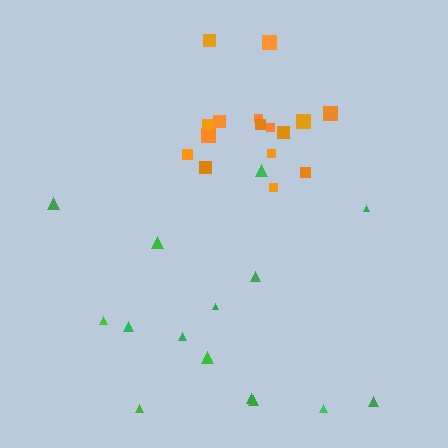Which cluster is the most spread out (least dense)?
Green.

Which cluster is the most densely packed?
Orange.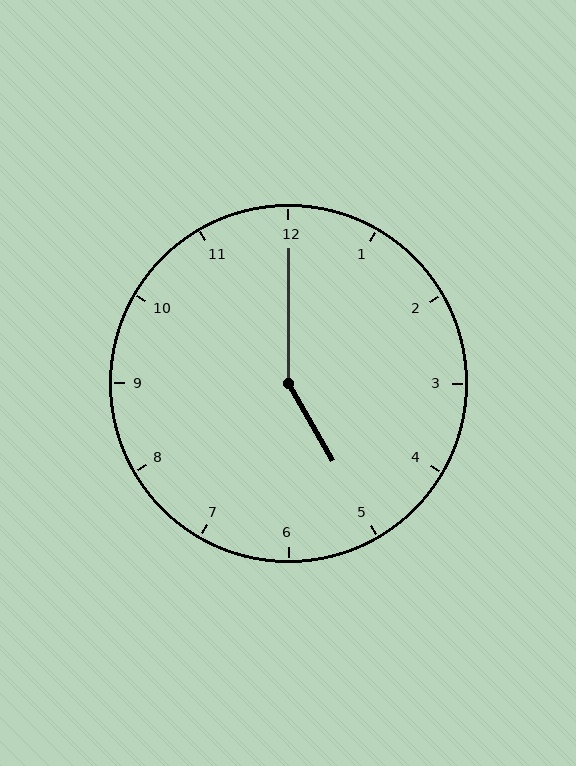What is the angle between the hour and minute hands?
Approximately 150 degrees.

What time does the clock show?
5:00.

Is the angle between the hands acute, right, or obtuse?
It is obtuse.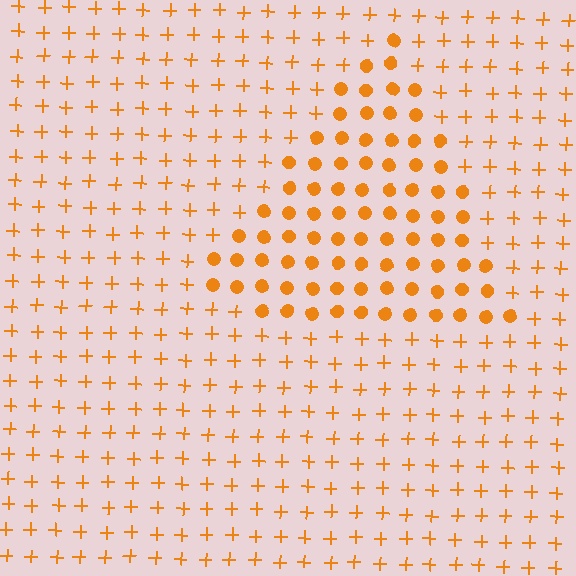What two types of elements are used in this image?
The image uses circles inside the triangle region and plus signs outside it.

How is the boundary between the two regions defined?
The boundary is defined by a change in element shape: circles inside vs. plus signs outside. All elements share the same color and spacing.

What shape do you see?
I see a triangle.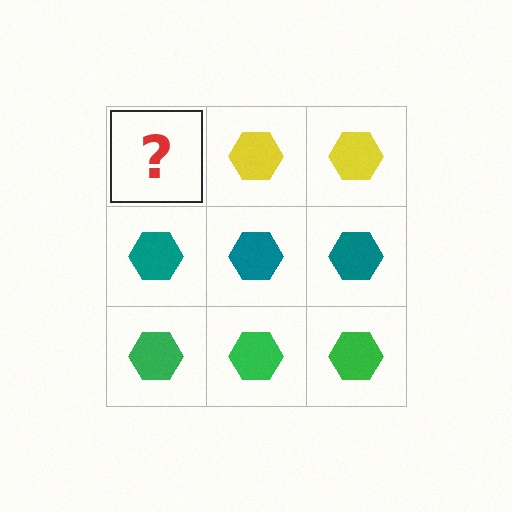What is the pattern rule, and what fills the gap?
The rule is that each row has a consistent color. The gap should be filled with a yellow hexagon.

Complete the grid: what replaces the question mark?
The question mark should be replaced with a yellow hexagon.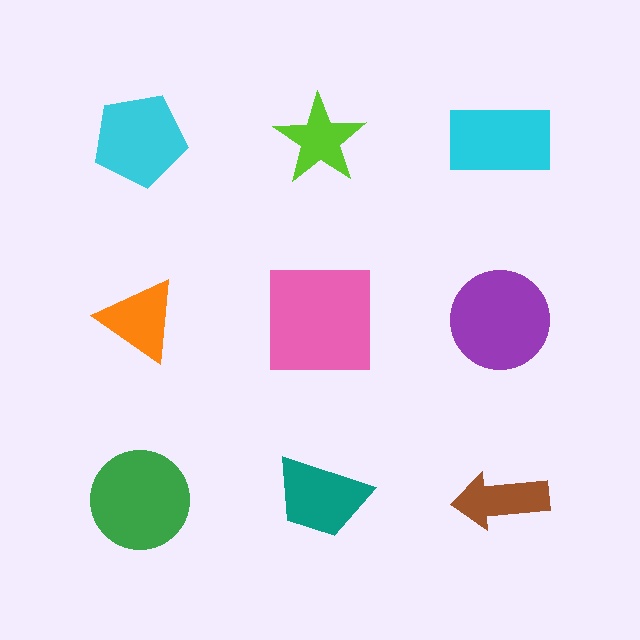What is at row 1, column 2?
A lime star.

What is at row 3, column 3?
A brown arrow.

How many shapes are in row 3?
3 shapes.